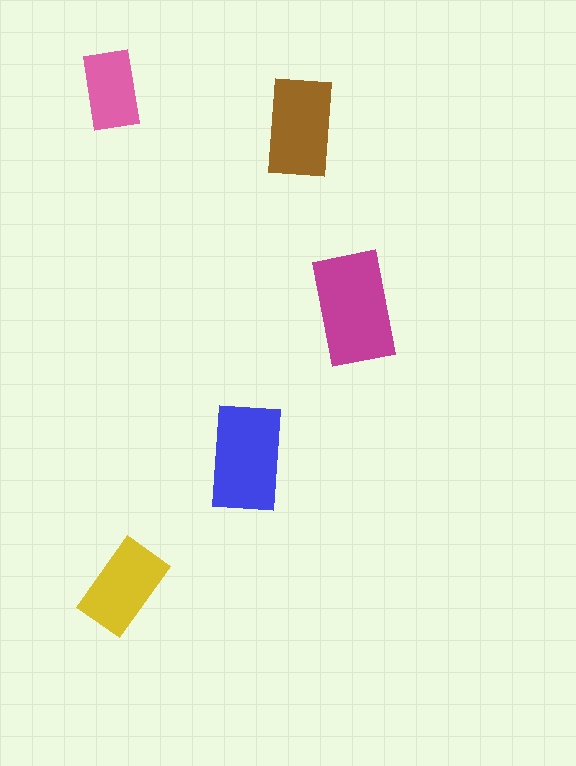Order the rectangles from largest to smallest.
the magenta one, the blue one, the brown one, the yellow one, the pink one.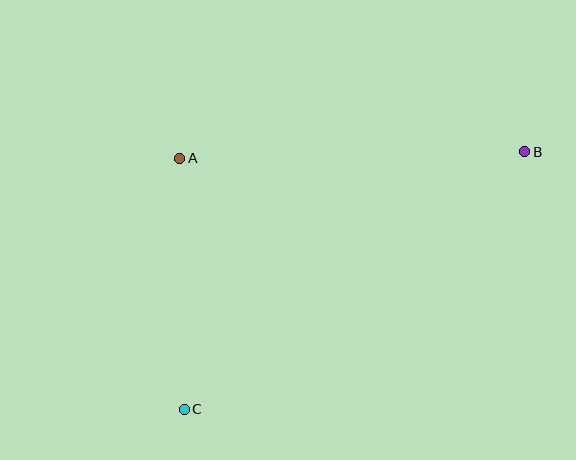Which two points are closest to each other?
Points A and C are closest to each other.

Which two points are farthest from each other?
Points B and C are farthest from each other.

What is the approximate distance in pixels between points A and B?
The distance between A and B is approximately 345 pixels.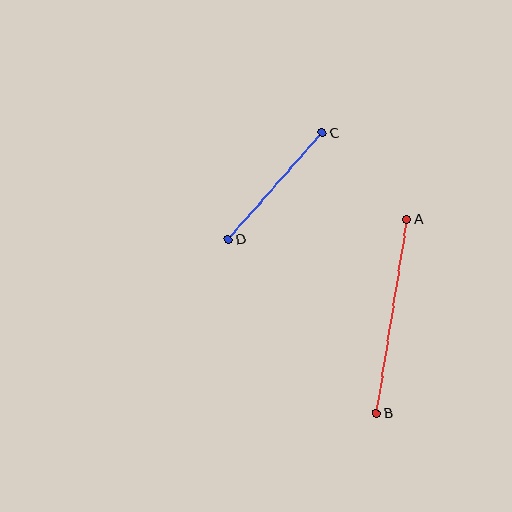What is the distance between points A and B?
The distance is approximately 196 pixels.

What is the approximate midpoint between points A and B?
The midpoint is at approximately (392, 316) pixels.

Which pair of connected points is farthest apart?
Points A and B are farthest apart.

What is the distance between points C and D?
The distance is approximately 142 pixels.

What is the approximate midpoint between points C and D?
The midpoint is at approximately (275, 186) pixels.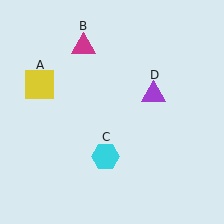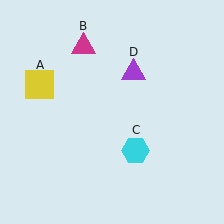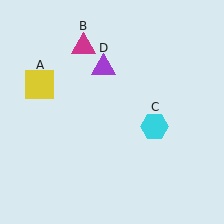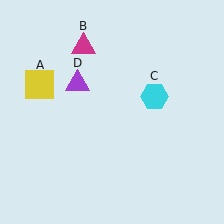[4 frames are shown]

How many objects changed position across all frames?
2 objects changed position: cyan hexagon (object C), purple triangle (object D).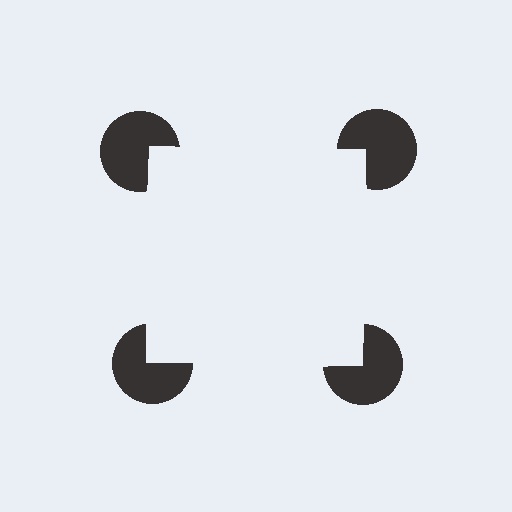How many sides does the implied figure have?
4 sides.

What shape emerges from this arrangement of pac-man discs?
An illusory square — its edges are inferred from the aligned wedge cuts in the pac-man discs, not physically drawn.